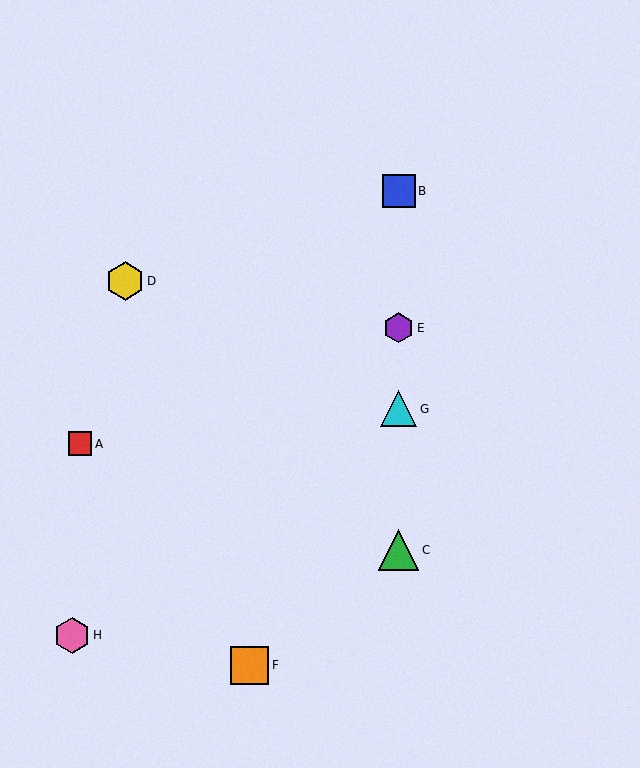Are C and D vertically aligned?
No, C is at x≈399 and D is at x≈125.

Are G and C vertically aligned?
Yes, both are at x≈399.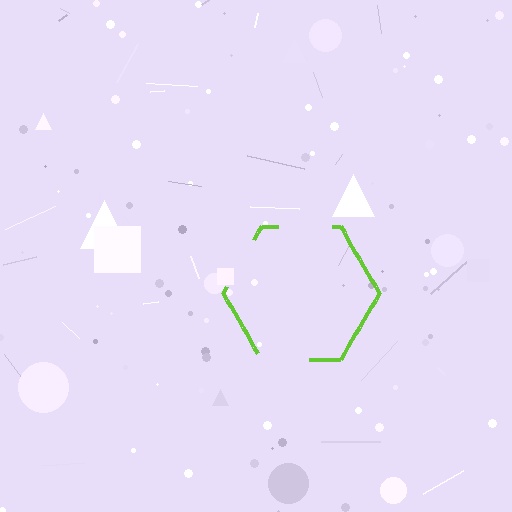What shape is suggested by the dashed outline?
The dashed outline suggests a hexagon.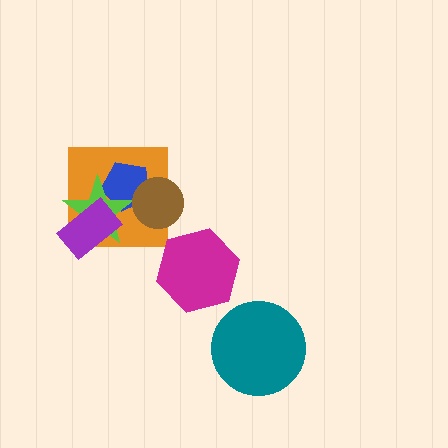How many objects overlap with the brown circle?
2 objects overlap with the brown circle.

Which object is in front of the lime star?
The purple rectangle is in front of the lime star.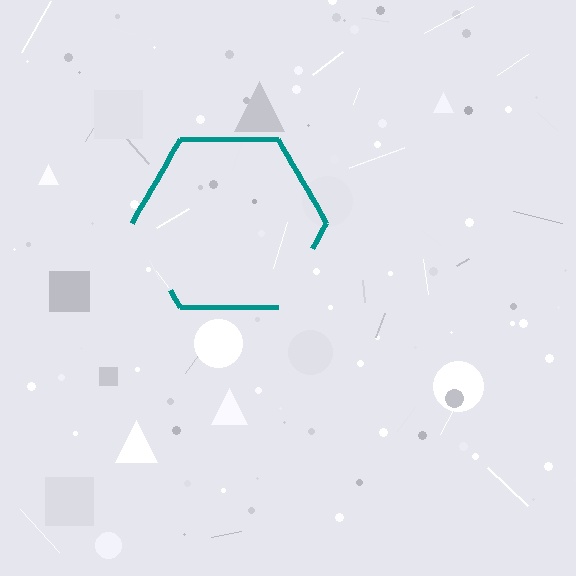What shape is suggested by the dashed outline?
The dashed outline suggests a hexagon.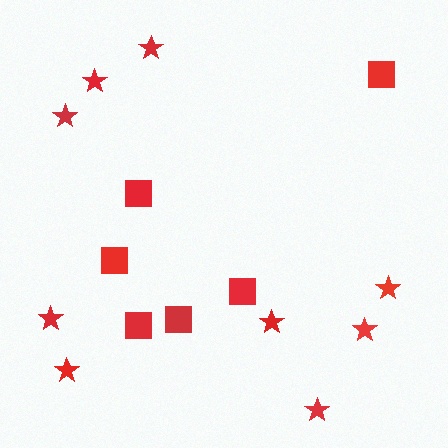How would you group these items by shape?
There are 2 groups: one group of squares (6) and one group of stars (9).